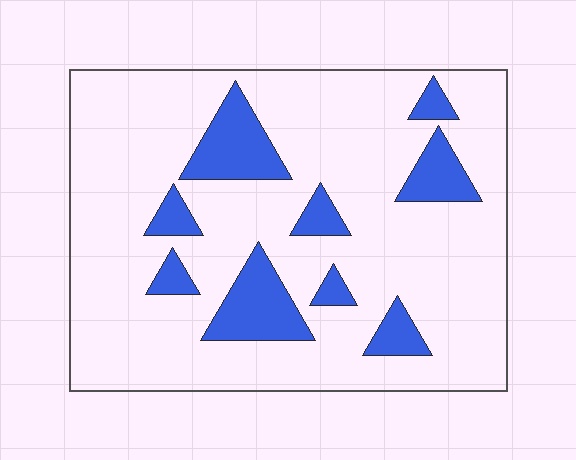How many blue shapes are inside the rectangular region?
9.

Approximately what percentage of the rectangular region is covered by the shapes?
Approximately 15%.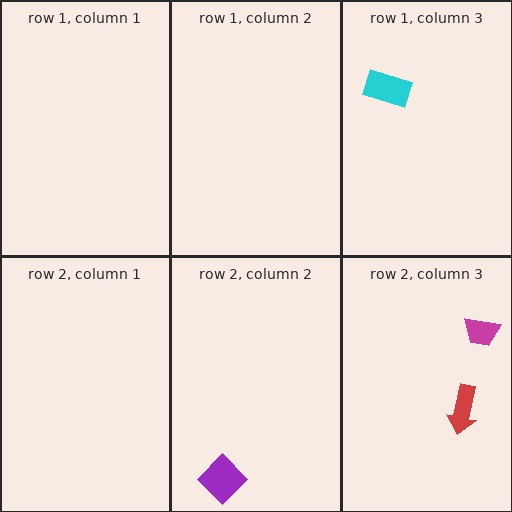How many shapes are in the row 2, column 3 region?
2.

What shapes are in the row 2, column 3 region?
The red arrow, the magenta trapezoid.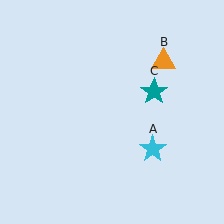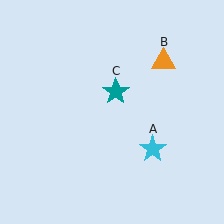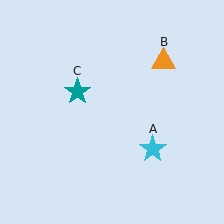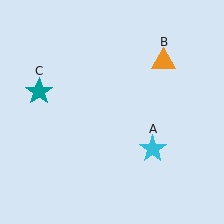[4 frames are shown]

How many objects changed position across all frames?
1 object changed position: teal star (object C).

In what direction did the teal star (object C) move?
The teal star (object C) moved left.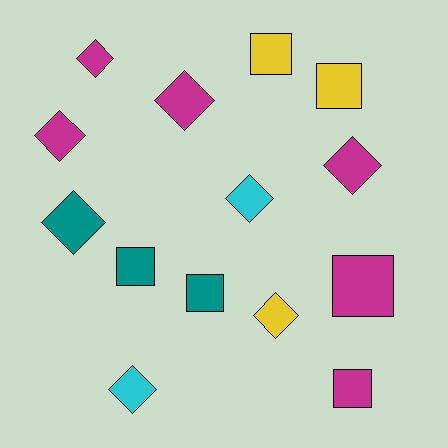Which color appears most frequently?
Magenta, with 6 objects.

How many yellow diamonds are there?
There is 1 yellow diamond.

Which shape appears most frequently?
Diamond, with 8 objects.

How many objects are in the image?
There are 14 objects.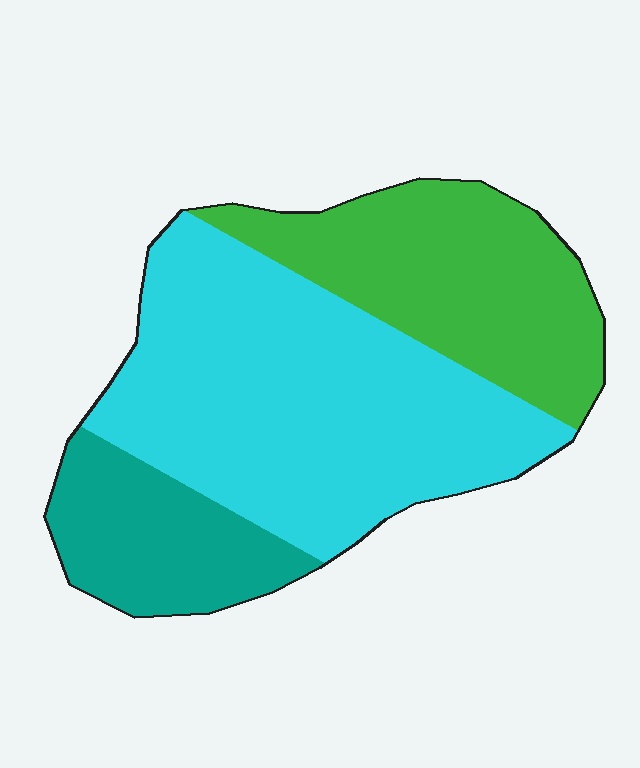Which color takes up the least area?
Teal, at roughly 20%.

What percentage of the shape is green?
Green takes up about one third (1/3) of the shape.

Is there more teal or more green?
Green.